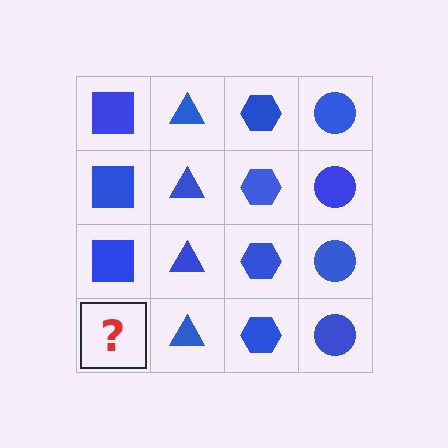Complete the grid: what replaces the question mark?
The question mark should be replaced with a blue square.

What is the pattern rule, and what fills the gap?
The rule is that each column has a consistent shape. The gap should be filled with a blue square.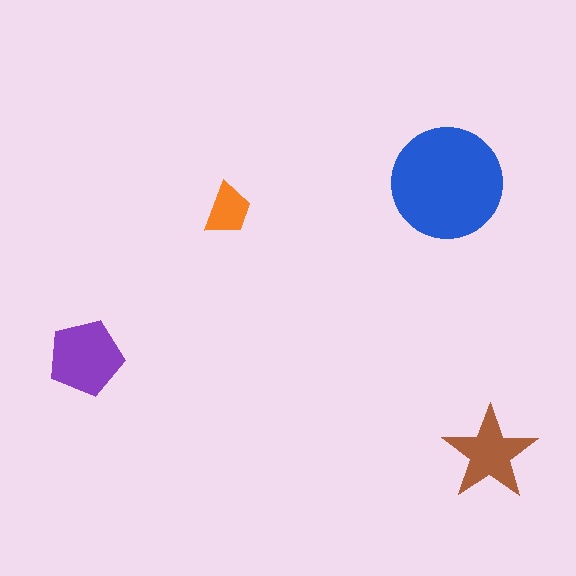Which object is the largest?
The blue circle.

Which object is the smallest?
The orange trapezoid.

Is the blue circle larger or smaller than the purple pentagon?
Larger.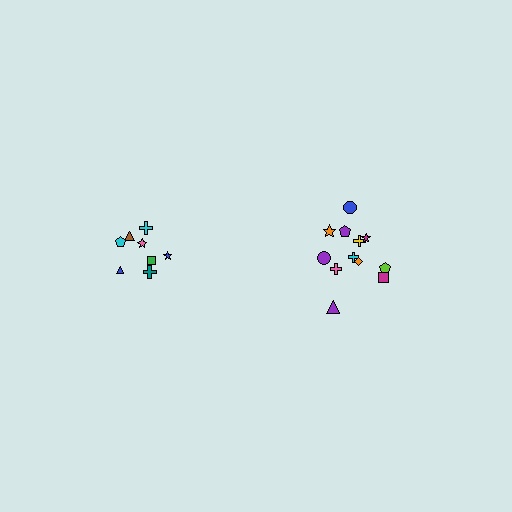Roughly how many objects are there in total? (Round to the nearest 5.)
Roughly 20 objects in total.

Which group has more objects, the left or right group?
The right group.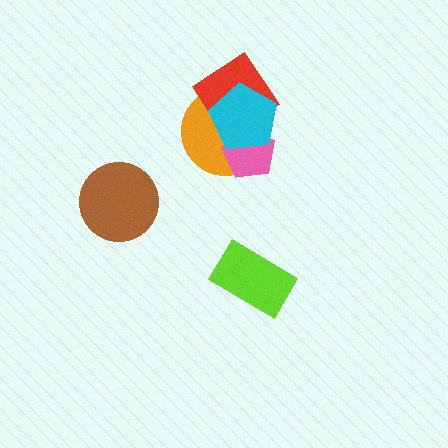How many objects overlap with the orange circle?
3 objects overlap with the orange circle.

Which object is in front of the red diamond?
The cyan pentagon is in front of the red diamond.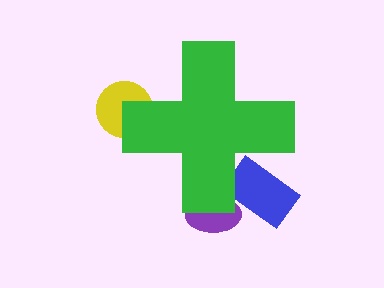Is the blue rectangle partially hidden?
Yes, the blue rectangle is partially hidden behind the green cross.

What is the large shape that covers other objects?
A green cross.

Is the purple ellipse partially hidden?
Yes, the purple ellipse is partially hidden behind the green cross.